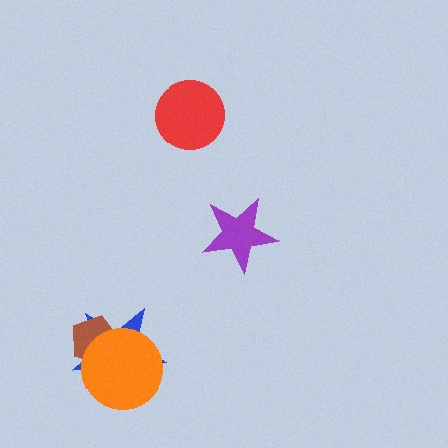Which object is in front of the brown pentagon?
The orange circle is in front of the brown pentagon.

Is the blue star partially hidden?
Yes, it is partially covered by another shape.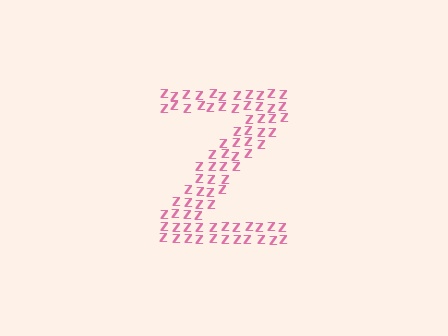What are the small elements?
The small elements are letter Z's.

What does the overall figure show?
The overall figure shows the letter Z.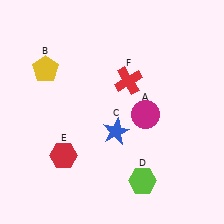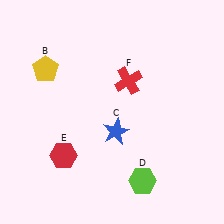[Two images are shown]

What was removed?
The magenta circle (A) was removed in Image 2.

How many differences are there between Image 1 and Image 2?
There is 1 difference between the two images.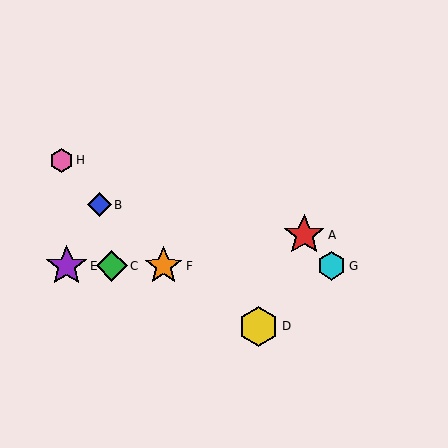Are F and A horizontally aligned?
No, F is at y≈266 and A is at y≈235.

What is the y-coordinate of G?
Object G is at y≈266.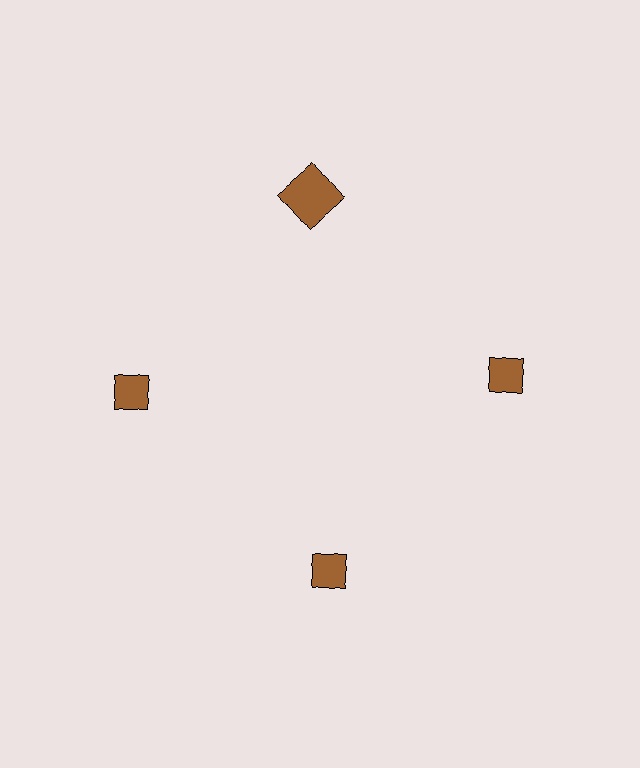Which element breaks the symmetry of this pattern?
The brown square at roughly the 12 o'clock position breaks the symmetry. All other shapes are brown diamonds.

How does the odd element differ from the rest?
It has a different shape: square instead of diamond.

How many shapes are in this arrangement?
There are 4 shapes arranged in a ring pattern.